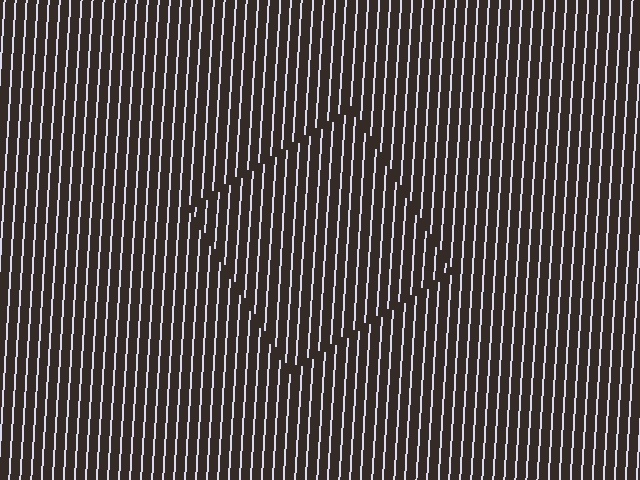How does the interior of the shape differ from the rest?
The interior of the shape contains the same grating, shifted by half a period — the contour is defined by the phase discontinuity where line-ends from the inner and outer gratings abut.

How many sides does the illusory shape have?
4 sides — the line-ends trace a square.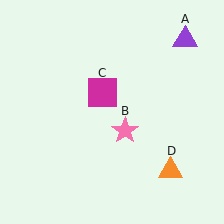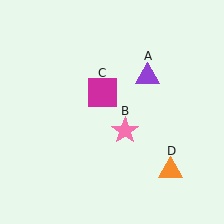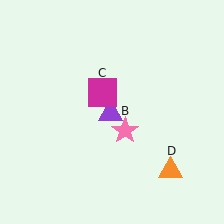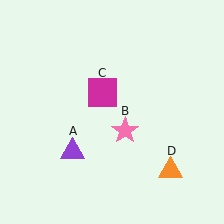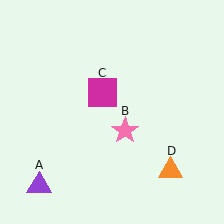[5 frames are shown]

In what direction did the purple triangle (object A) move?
The purple triangle (object A) moved down and to the left.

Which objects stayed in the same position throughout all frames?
Pink star (object B) and magenta square (object C) and orange triangle (object D) remained stationary.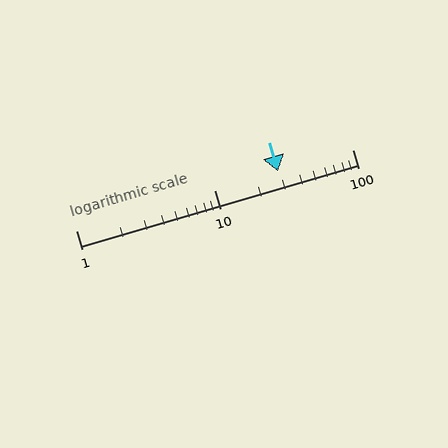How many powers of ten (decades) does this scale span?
The scale spans 2 decades, from 1 to 100.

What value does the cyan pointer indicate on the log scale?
The pointer indicates approximately 29.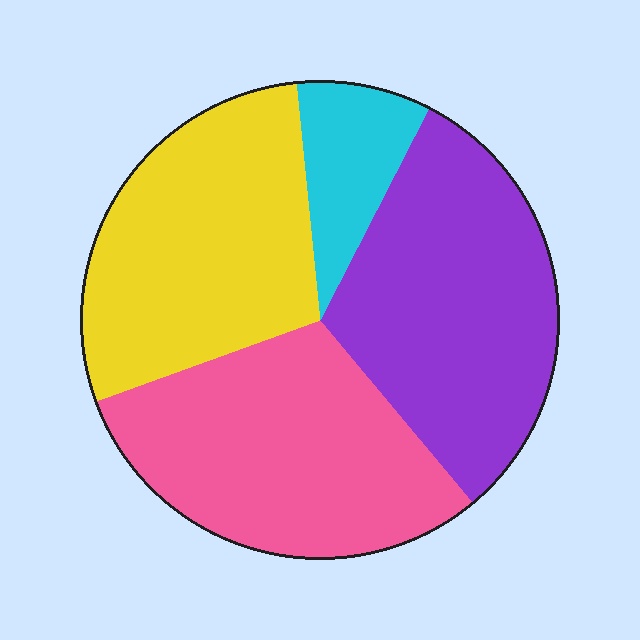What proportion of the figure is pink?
Pink takes up about one third (1/3) of the figure.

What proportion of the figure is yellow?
Yellow covers about 30% of the figure.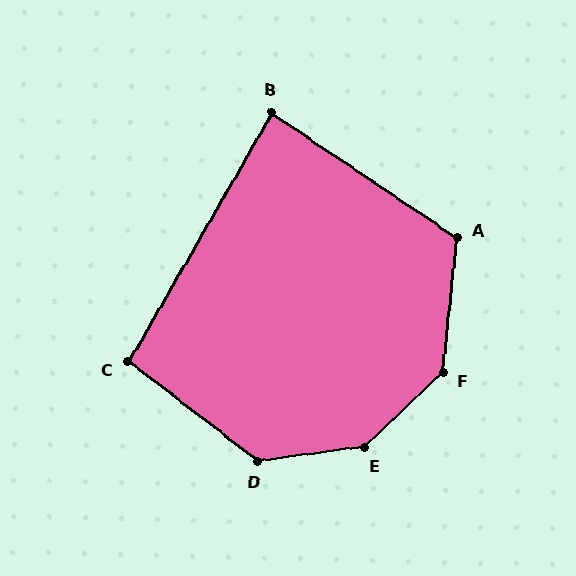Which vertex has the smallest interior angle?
B, at approximately 86 degrees.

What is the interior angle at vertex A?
Approximately 118 degrees (obtuse).